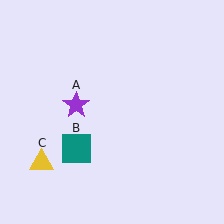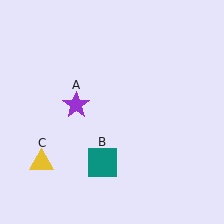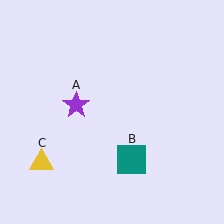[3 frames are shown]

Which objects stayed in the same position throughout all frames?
Purple star (object A) and yellow triangle (object C) remained stationary.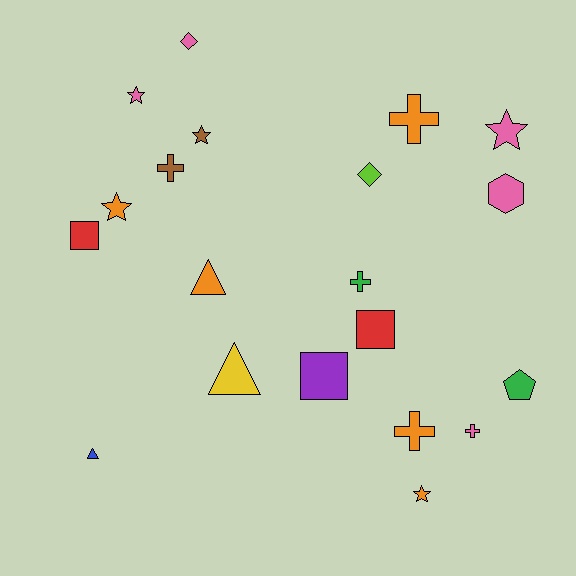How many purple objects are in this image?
There is 1 purple object.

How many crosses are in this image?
There are 5 crosses.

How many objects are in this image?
There are 20 objects.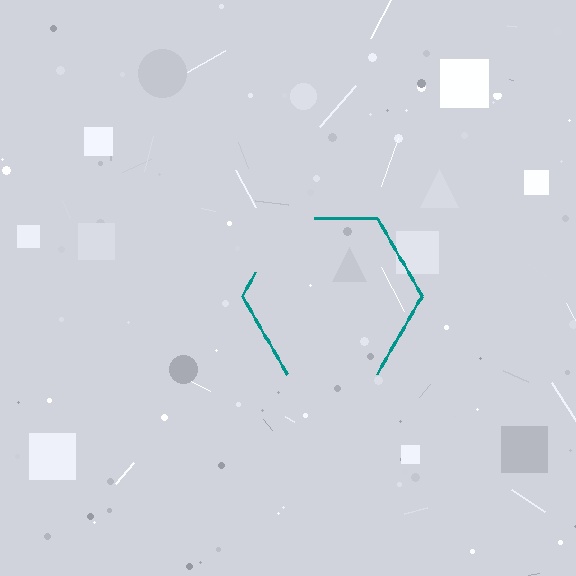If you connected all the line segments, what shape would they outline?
They would outline a hexagon.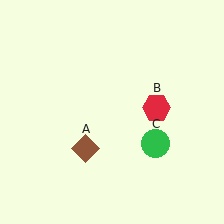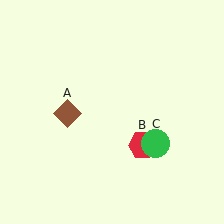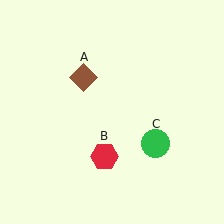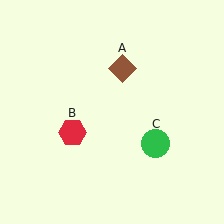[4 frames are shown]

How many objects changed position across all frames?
2 objects changed position: brown diamond (object A), red hexagon (object B).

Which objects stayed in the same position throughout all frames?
Green circle (object C) remained stationary.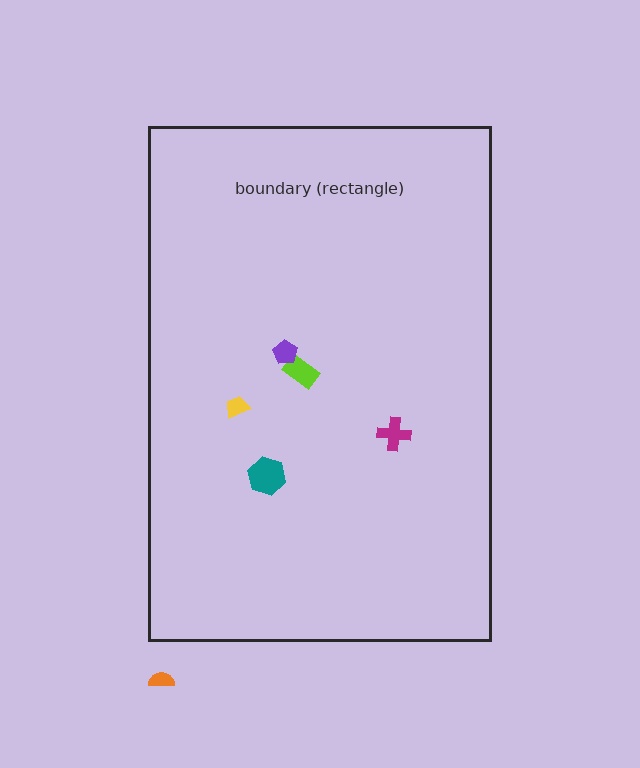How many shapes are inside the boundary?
5 inside, 1 outside.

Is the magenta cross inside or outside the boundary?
Inside.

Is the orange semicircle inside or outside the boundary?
Outside.